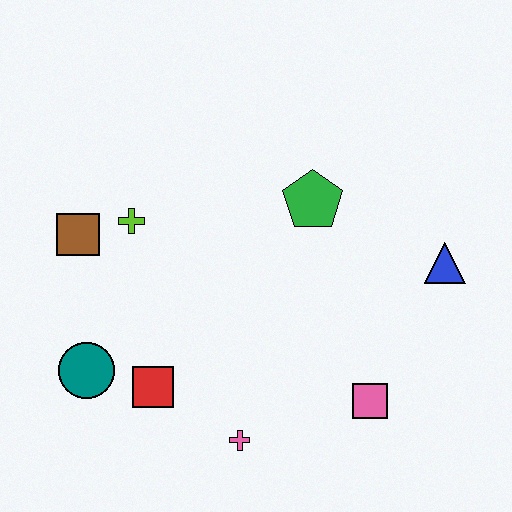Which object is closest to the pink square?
The pink cross is closest to the pink square.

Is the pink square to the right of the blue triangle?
No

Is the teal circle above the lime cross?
No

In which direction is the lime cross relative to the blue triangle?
The lime cross is to the left of the blue triangle.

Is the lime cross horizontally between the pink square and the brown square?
Yes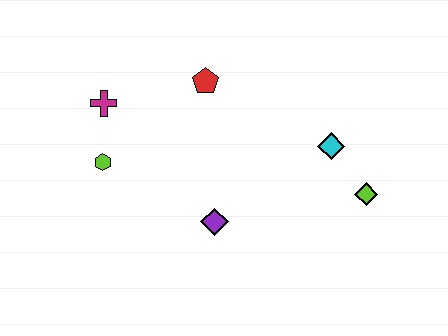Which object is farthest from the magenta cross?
The lime diamond is farthest from the magenta cross.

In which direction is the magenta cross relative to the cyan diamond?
The magenta cross is to the left of the cyan diamond.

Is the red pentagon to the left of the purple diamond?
Yes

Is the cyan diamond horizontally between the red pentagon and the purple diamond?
No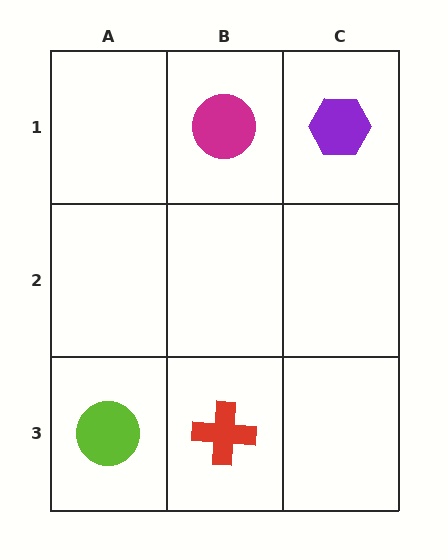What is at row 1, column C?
A purple hexagon.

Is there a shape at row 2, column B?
No, that cell is empty.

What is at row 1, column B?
A magenta circle.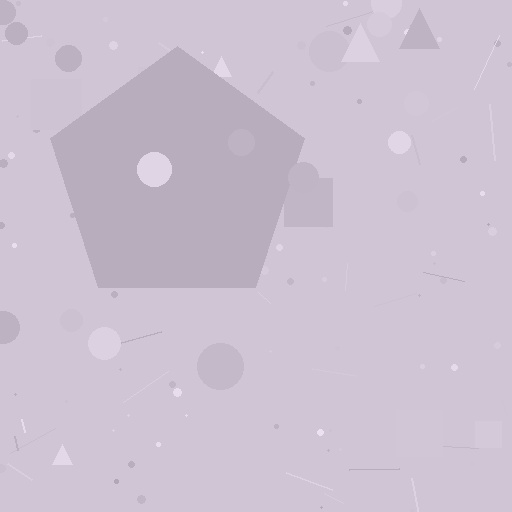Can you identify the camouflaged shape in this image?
The camouflaged shape is a pentagon.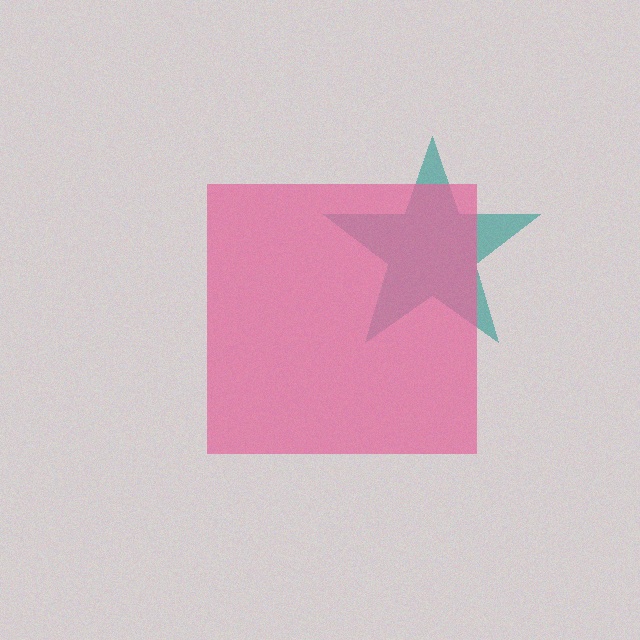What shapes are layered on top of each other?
The layered shapes are: a teal star, a pink square.